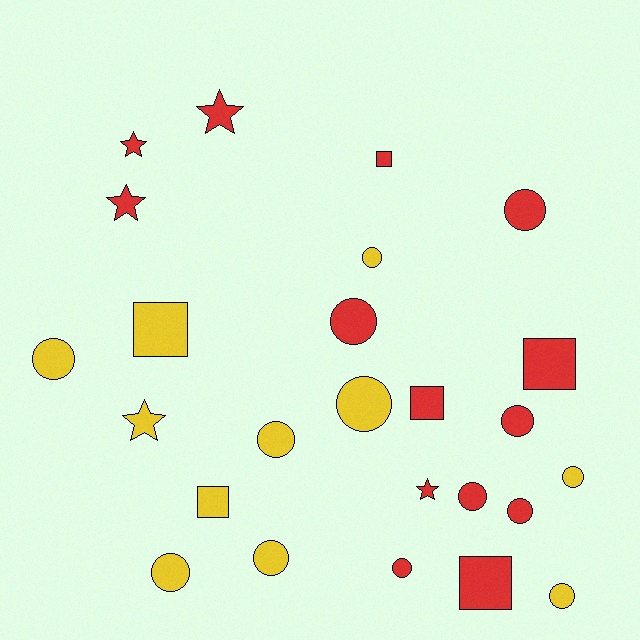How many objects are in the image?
There are 25 objects.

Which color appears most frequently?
Red, with 14 objects.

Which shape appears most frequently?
Circle, with 14 objects.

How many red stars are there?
There are 4 red stars.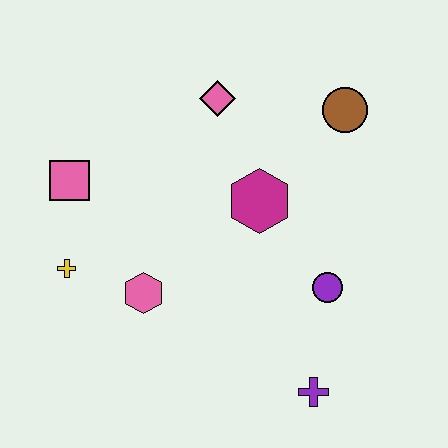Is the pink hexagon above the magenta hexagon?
No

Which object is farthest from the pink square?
The purple cross is farthest from the pink square.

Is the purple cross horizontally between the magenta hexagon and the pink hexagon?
No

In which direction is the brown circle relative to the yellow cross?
The brown circle is to the right of the yellow cross.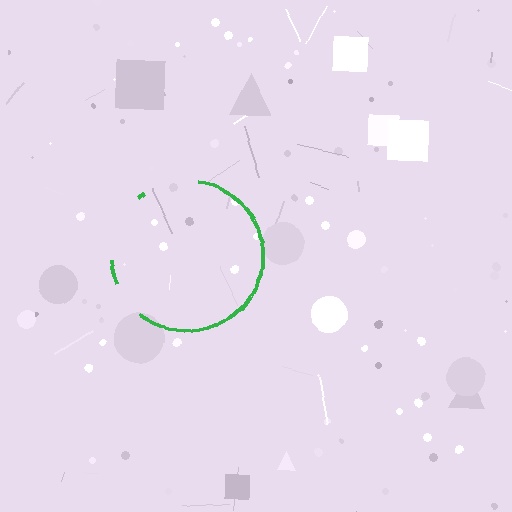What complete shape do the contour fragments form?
The contour fragments form a circle.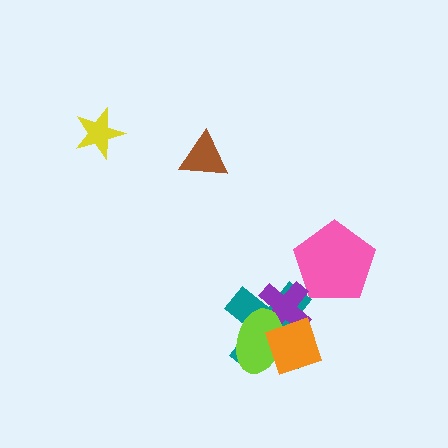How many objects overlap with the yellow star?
0 objects overlap with the yellow star.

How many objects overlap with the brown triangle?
0 objects overlap with the brown triangle.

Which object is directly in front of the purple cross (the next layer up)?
The lime ellipse is directly in front of the purple cross.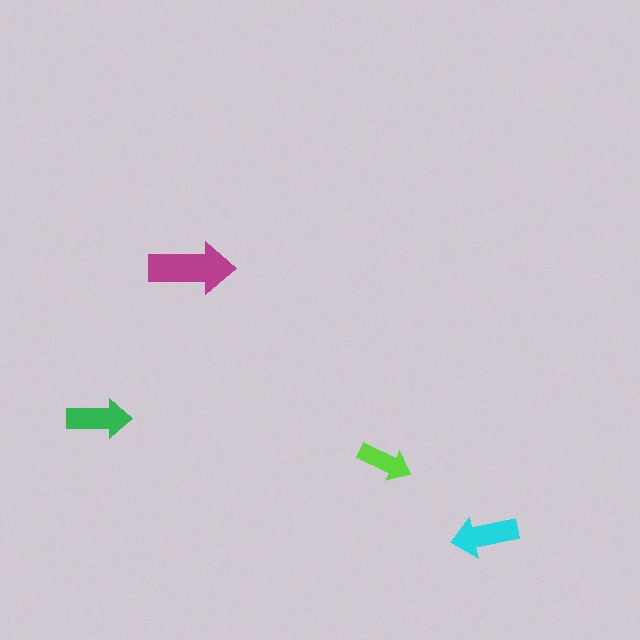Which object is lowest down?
The cyan arrow is bottommost.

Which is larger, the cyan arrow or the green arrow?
The cyan one.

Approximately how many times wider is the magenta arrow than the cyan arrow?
About 1.5 times wider.